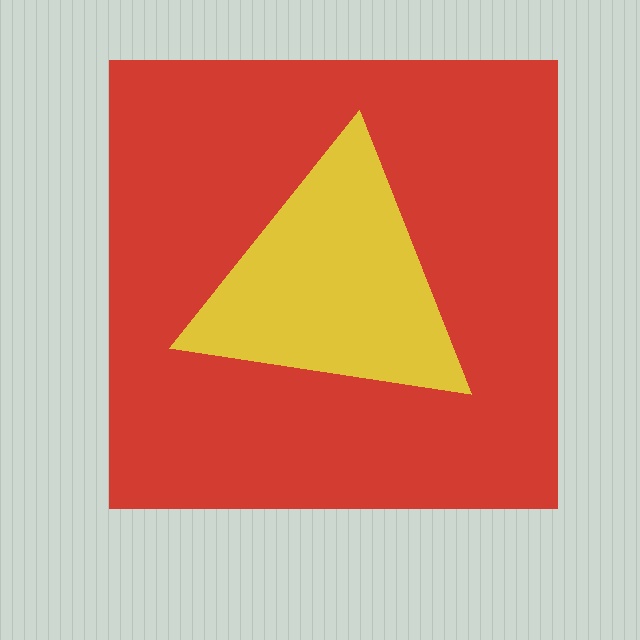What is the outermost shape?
The red square.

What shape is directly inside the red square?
The yellow triangle.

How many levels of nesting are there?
2.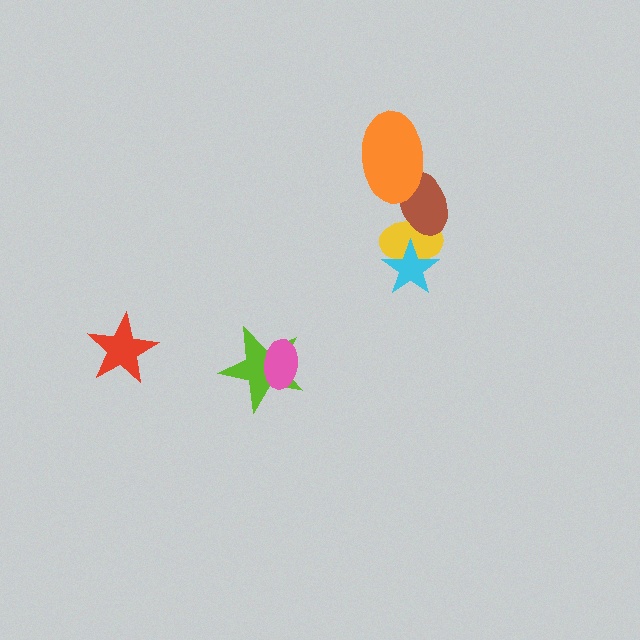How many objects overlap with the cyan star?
1 object overlaps with the cyan star.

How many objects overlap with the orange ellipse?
1 object overlaps with the orange ellipse.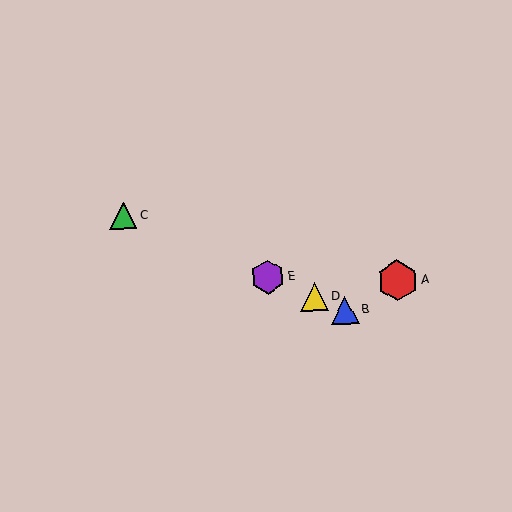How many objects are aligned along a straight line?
4 objects (B, C, D, E) are aligned along a straight line.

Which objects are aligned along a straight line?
Objects B, C, D, E are aligned along a straight line.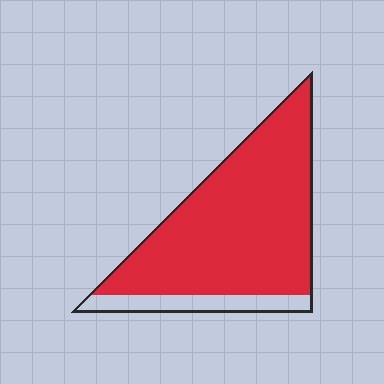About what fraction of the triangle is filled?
About seven eighths (7/8).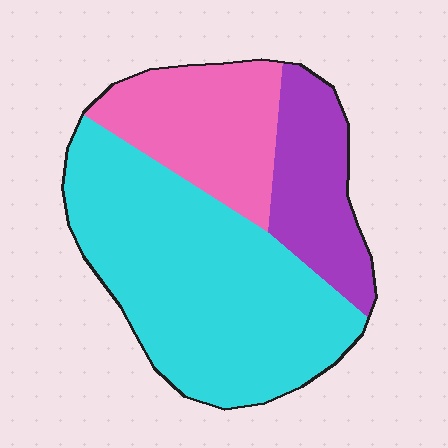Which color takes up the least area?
Purple, at roughly 20%.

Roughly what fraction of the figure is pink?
Pink takes up between a sixth and a third of the figure.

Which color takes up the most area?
Cyan, at roughly 55%.